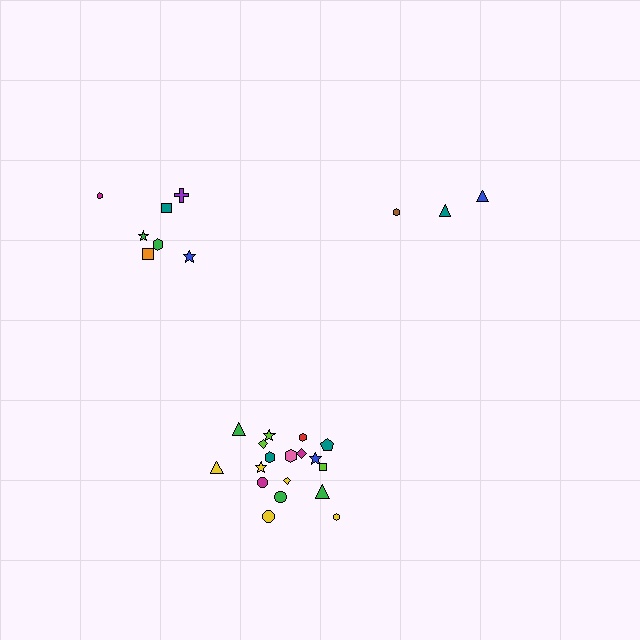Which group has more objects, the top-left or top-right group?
The top-left group.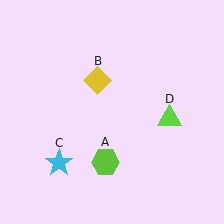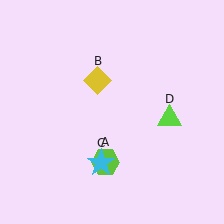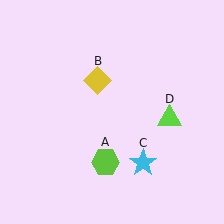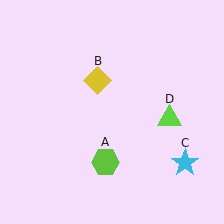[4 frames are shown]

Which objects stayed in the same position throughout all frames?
Lime hexagon (object A) and yellow diamond (object B) and lime triangle (object D) remained stationary.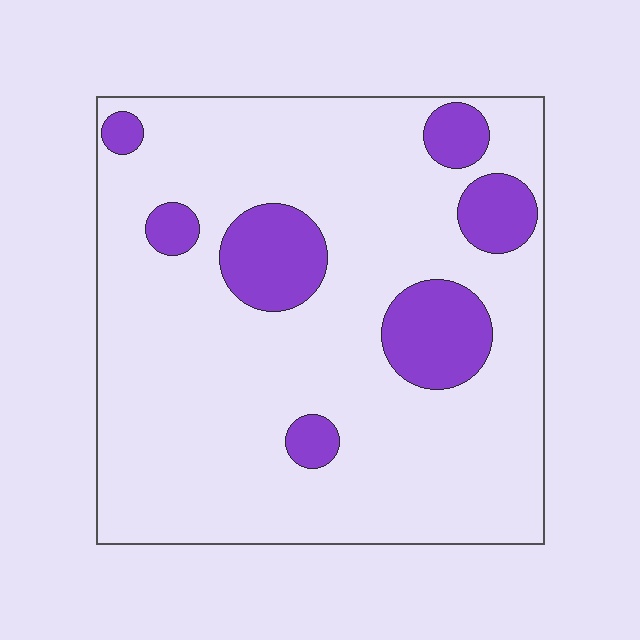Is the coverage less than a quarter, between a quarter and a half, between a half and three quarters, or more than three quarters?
Less than a quarter.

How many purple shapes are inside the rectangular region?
7.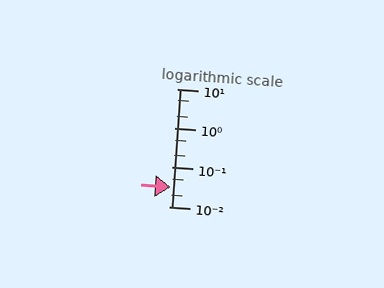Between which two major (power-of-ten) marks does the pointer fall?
The pointer is between 0.01 and 0.1.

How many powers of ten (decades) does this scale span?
The scale spans 3 decades, from 0.01 to 10.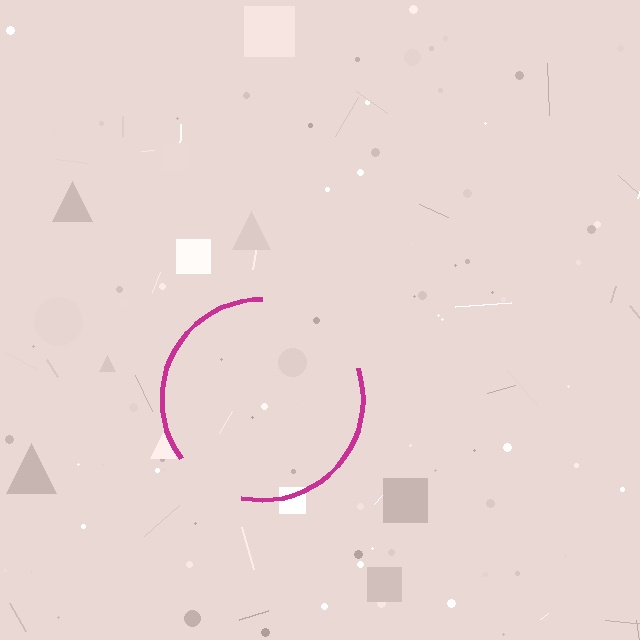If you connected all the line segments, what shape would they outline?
They would outline a circle.